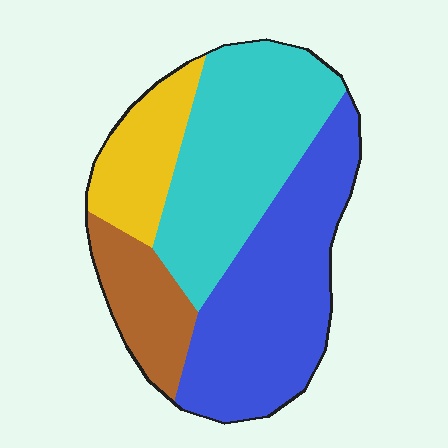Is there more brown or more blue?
Blue.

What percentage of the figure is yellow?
Yellow takes up about one eighth (1/8) of the figure.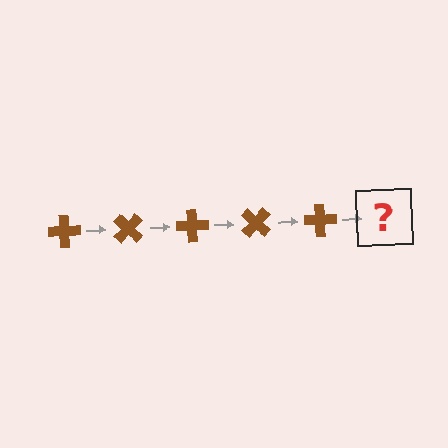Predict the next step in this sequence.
The next step is a brown cross rotated 225 degrees.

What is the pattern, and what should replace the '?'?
The pattern is that the cross rotates 45 degrees each step. The '?' should be a brown cross rotated 225 degrees.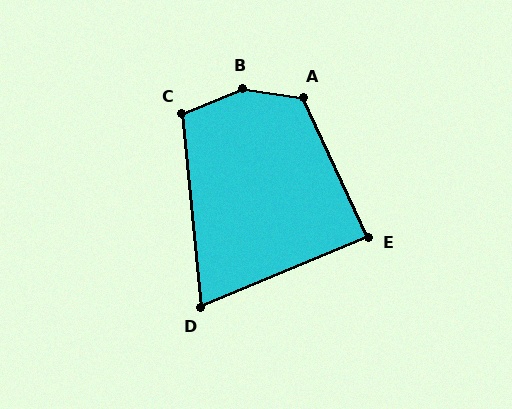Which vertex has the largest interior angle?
B, at approximately 148 degrees.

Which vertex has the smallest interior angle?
D, at approximately 73 degrees.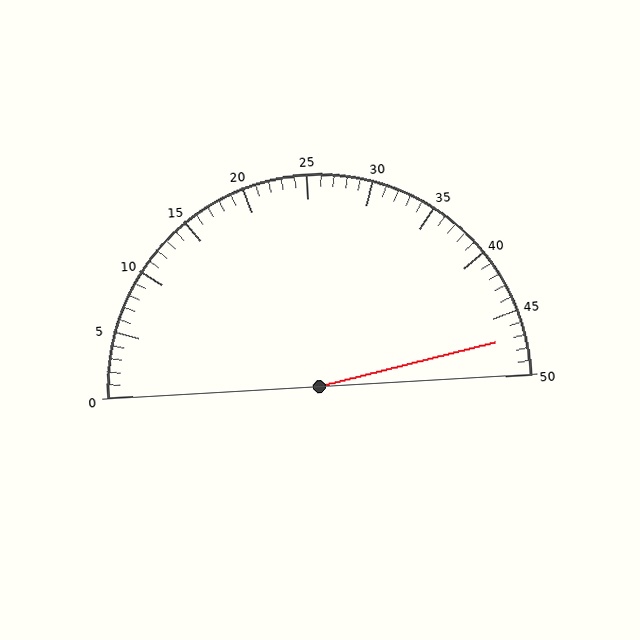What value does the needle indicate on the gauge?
The needle indicates approximately 47.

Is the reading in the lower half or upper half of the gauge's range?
The reading is in the upper half of the range (0 to 50).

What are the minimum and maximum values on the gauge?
The gauge ranges from 0 to 50.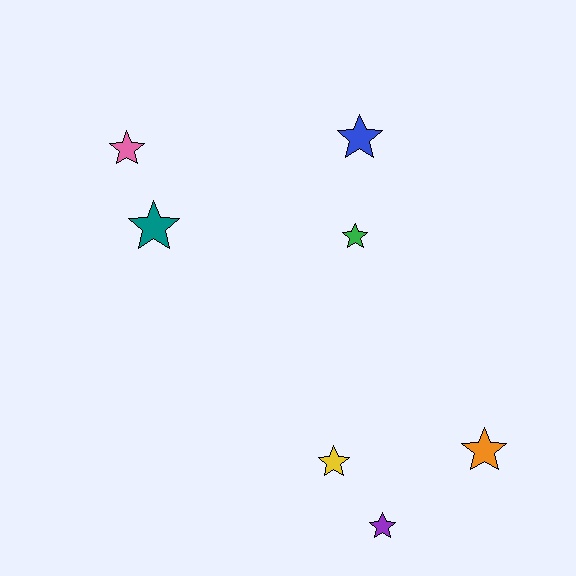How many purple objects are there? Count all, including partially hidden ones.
There is 1 purple object.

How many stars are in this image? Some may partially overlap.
There are 7 stars.